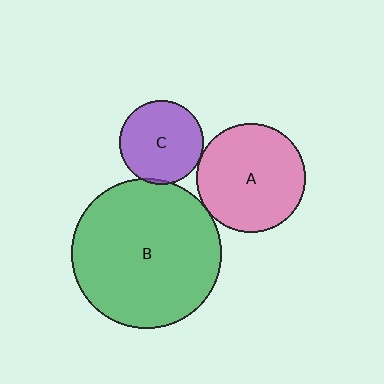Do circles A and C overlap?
Yes.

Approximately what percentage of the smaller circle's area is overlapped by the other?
Approximately 5%.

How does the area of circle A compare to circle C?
Approximately 1.7 times.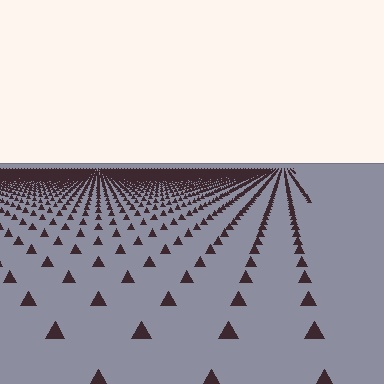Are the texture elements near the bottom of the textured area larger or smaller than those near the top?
Larger. Near the bottom, elements are closer to the viewer and appear at a bigger on-screen size.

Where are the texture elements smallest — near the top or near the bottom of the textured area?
Near the top.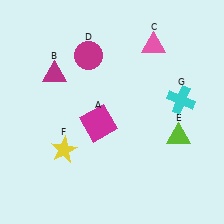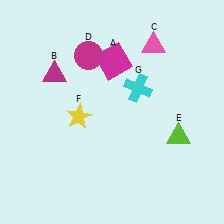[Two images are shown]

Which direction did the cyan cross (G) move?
The cyan cross (G) moved left.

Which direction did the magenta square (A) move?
The magenta square (A) moved up.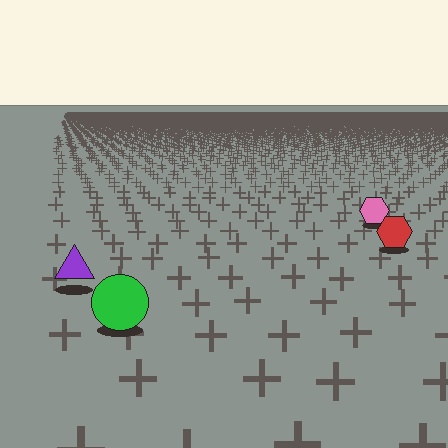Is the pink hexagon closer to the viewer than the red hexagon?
No. The red hexagon is closer — you can tell from the texture gradient: the ground texture is coarser near it.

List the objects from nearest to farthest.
From nearest to farthest: the green circle, the purple triangle, the red hexagon, the pink hexagon.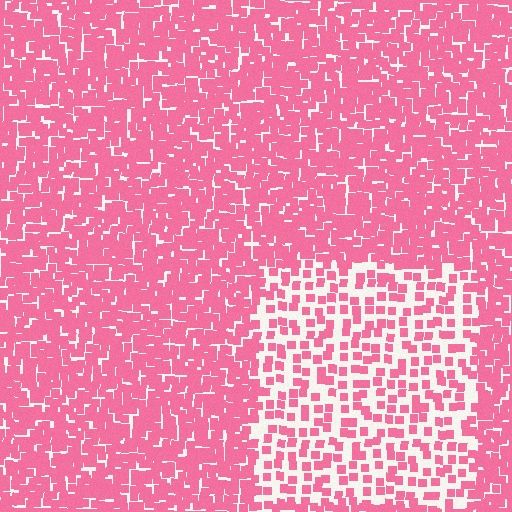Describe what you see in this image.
The image contains small pink elements arranged at two different densities. A rectangle-shaped region is visible where the elements are less densely packed than the surrounding area.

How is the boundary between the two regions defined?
The boundary is defined by a change in element density (approximately 2.4x ratio). All elements are the same color, size, and shape.